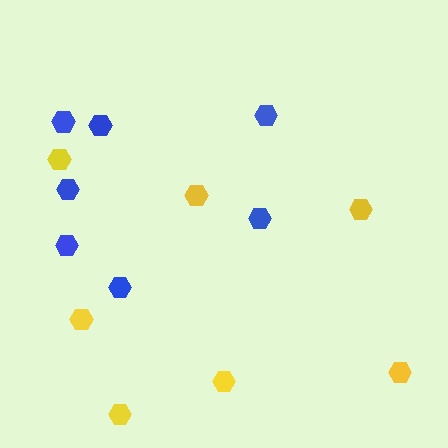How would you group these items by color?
There are 2 groups: one group of blue hexagons (7) and one group of yellow hexagons (7).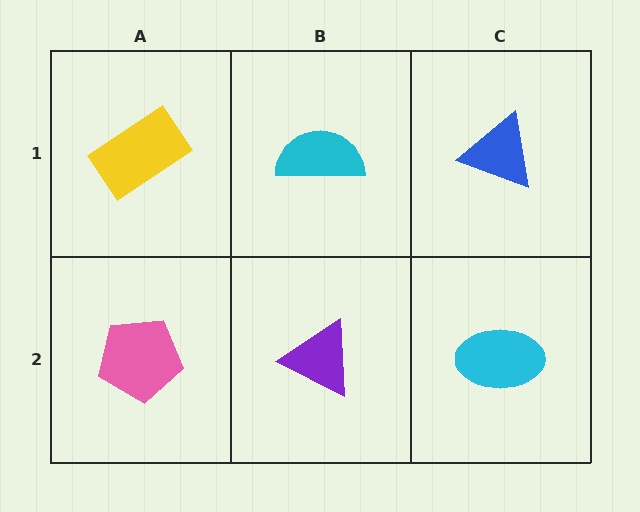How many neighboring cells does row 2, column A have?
2.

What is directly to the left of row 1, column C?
A cyan semicircle.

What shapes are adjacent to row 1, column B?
A purple triangle (row 2, column B), a yellow rectangle (row 1, column A), a blue triangle (row 1, column C).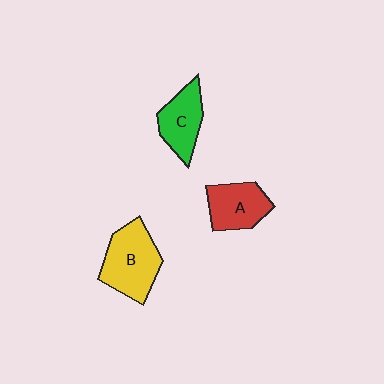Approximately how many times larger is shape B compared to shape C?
Approximately 1.4 times.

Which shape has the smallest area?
Shape C (green).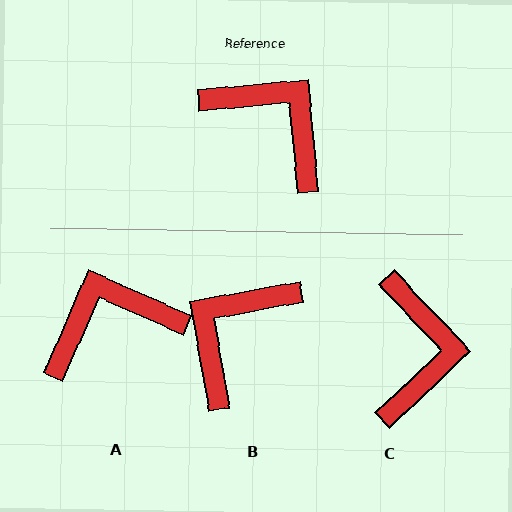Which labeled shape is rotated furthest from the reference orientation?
B, about 95 degrees away.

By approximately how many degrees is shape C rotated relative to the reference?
Approximately 52 degrees clockwise.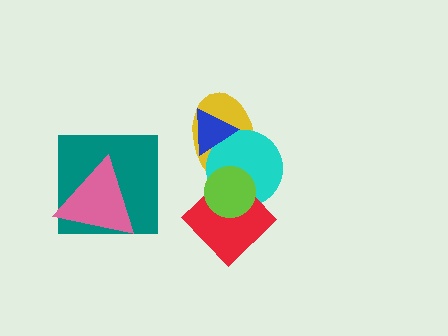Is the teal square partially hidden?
Yes, it is partially covered by another shape.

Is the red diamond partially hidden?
Yes, it is partially covered by another shape.